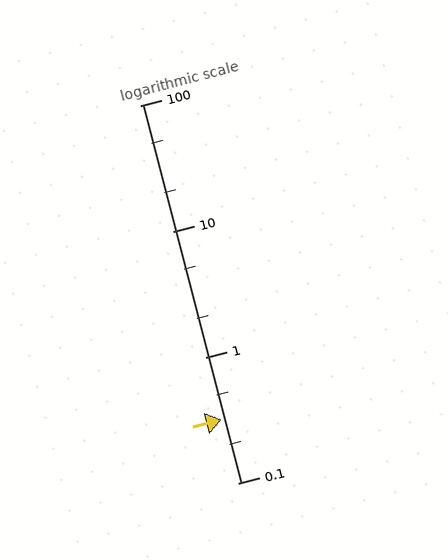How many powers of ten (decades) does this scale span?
The scale spans 3 decades, from 0.1 to 100.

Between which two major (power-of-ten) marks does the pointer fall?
The pointer is between 0.1 and 1.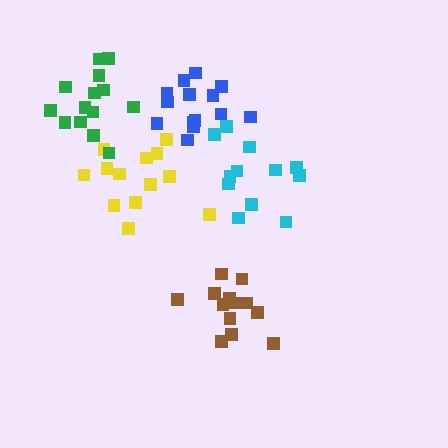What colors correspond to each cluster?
The clusters are colored: yellow, brown, green, blue, cyan.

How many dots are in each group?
Group 1: 13 dots, Group 2: 13 dots, Group 3: 14 dots, Group 4: 14 dots, Group 5: 12 dots (66 total).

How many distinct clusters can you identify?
There are 5 distinct clusters.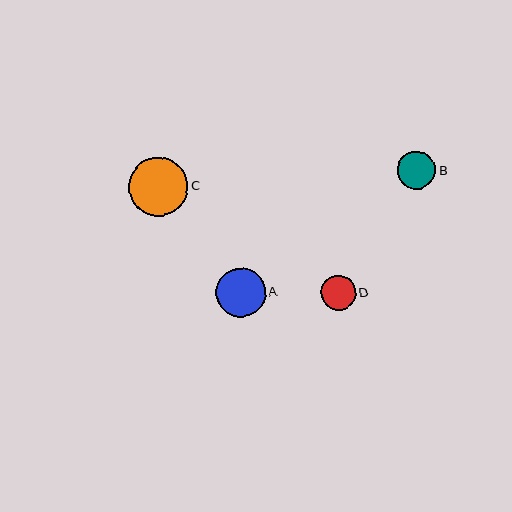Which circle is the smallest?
Circle D is the smallest with a size of approximately 35 pixels.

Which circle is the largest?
Circle C is the largest with a size of approximately 59 pixels.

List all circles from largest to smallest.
From largest to smallest: C, A, B, D.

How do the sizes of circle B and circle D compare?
Circle B and circle D are approximately the same size.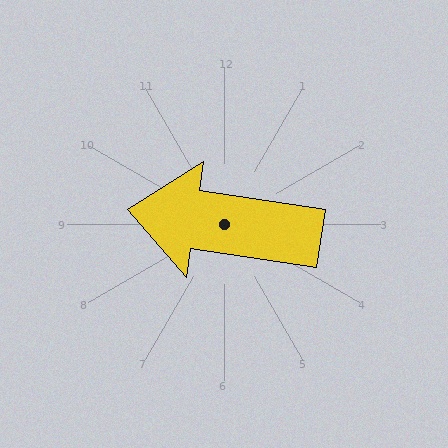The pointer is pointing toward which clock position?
Roughly 9 o'clock.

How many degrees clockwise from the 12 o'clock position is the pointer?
Approximately 279 degrees.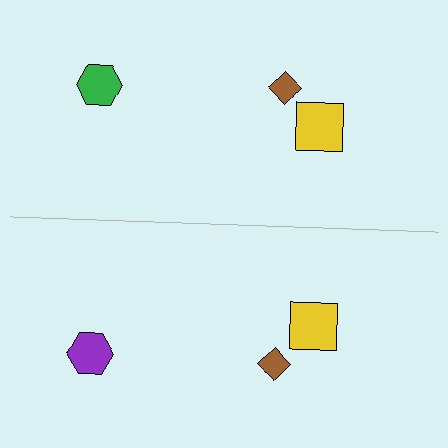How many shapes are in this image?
There are 6 shapes in this image.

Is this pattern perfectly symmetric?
No, the pattern is not perfectly symmetric. The purple hexagon on the bottom side breaks the symmetry — its mirror counterpart is green.